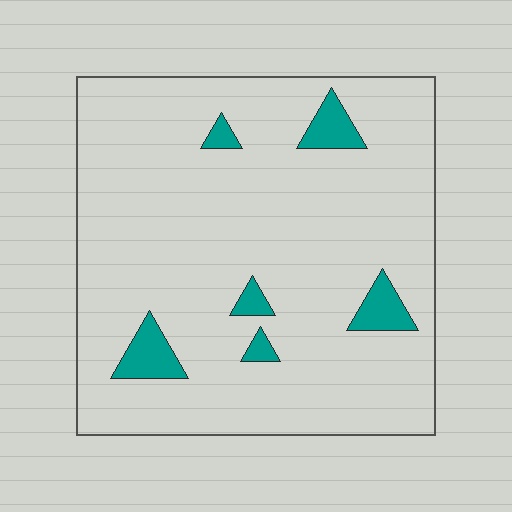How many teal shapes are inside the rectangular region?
6.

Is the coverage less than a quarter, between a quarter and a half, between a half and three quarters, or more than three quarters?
Less than a quarter.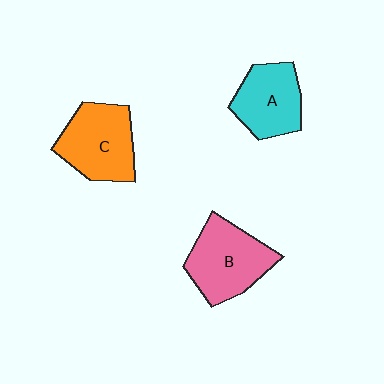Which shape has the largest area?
Shape B (pink).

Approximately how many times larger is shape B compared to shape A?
Approximately 1.2 times.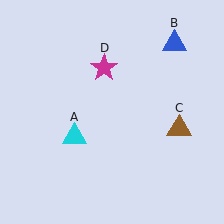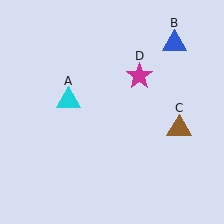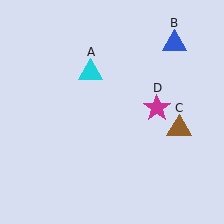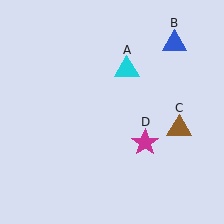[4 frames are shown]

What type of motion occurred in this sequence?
The cyan triangle (object A), magenta star (object D) rotated clockwise around the center of the scene.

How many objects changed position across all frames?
2 objects changed position: cyan triangle (object A), magenta star (object D).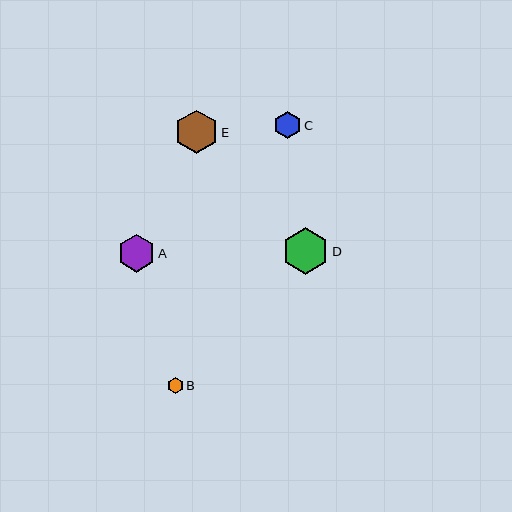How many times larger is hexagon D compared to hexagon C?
Hexagon D is approximately 1.7 times the size of hexagon C.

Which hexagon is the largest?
Hexagon D is the largest with a size of approximately 47 pixels.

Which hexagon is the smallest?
Hexagon B is the smallest with a size of approximately 16 pixels.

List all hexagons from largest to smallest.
From largest to smallest: D, E, A, C, B.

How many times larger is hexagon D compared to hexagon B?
Hexagon D is approximately 2.9 times the size of hexagon B.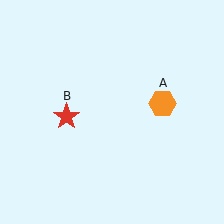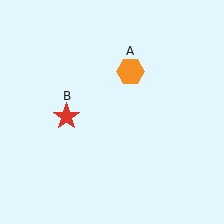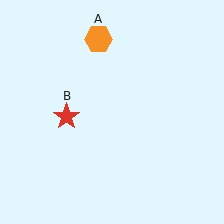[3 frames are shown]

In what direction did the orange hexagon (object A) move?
The orange hexagon (object A) moved up and to the left.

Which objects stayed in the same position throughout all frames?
Red star (object B) remained stationary.